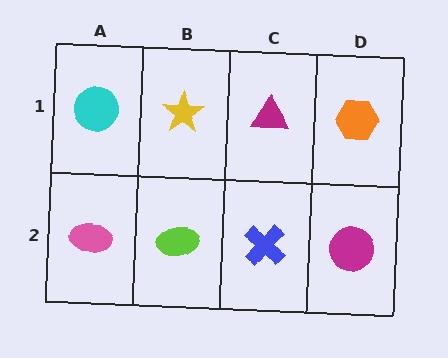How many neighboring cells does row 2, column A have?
2.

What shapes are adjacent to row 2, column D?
An orange hexagon (row 1, column D), a blue cross (row 2, column C).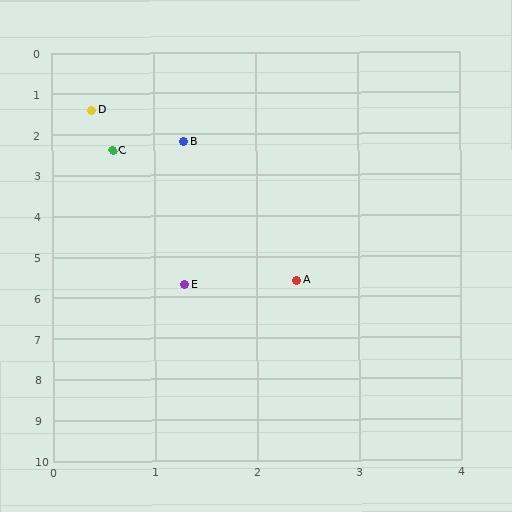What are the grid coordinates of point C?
Point C is at approximately (0.6, 2.4).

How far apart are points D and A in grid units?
Points D and A are about 4.7 grid units apart.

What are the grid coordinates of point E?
Point E is at approximately (1.3, 5.7).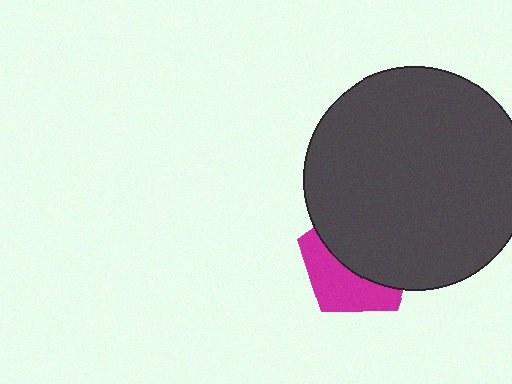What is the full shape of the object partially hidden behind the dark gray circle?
The partially hidden object is a magenta pentagon.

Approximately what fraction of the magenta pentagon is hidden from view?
Roughly 60% of the magenta pentagon is hidden behind the dark gray circle.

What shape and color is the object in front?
The object in front is a dark gray circle.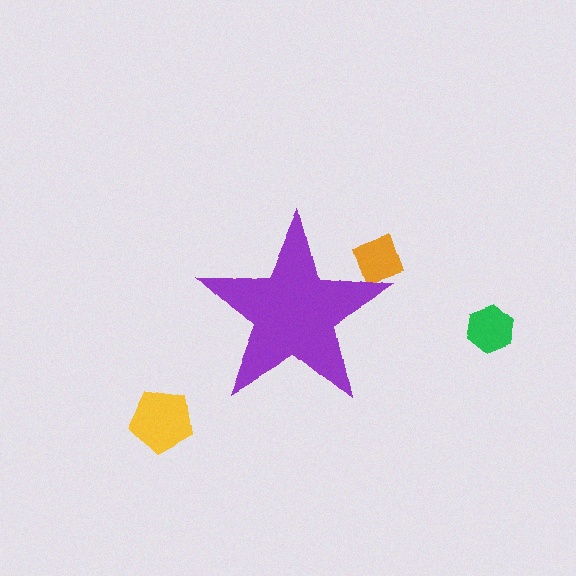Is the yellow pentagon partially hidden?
No, the yellow pentagon is fully visible.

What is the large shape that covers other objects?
A purple star.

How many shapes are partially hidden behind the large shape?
1 shape is partially hidden.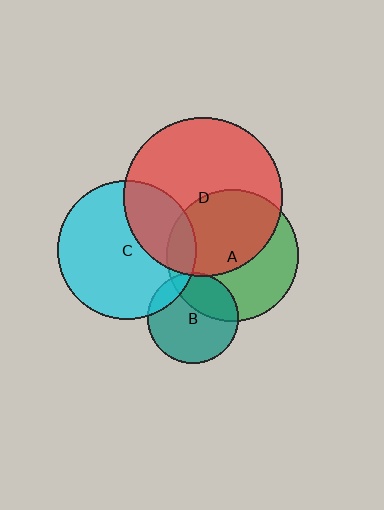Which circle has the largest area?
Circle D (red).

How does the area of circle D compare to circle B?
Approximately 3.1 times.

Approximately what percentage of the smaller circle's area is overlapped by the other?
Approximately 5%.